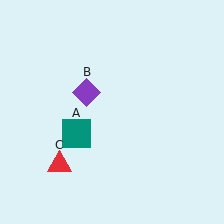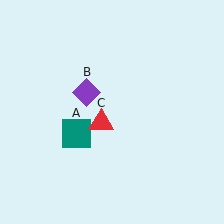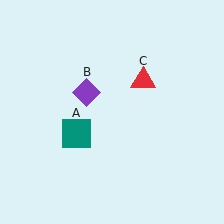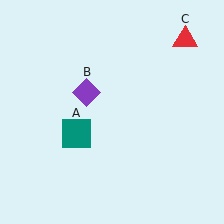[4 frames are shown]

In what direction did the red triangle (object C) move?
The red triangle (object C) moved up and to the right.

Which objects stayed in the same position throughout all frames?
Teal square (object A) and purple diamond (object B) remained stationary.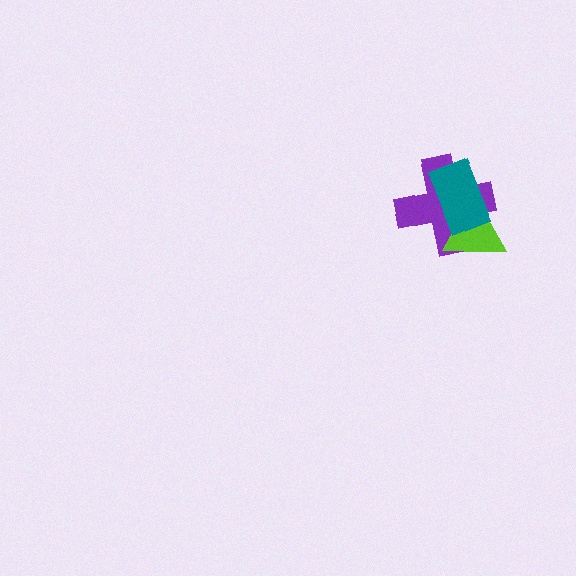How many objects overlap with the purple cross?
2 objects overlap with the purple cross.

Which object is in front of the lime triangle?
The teal rectangle is in front of the lime triangle.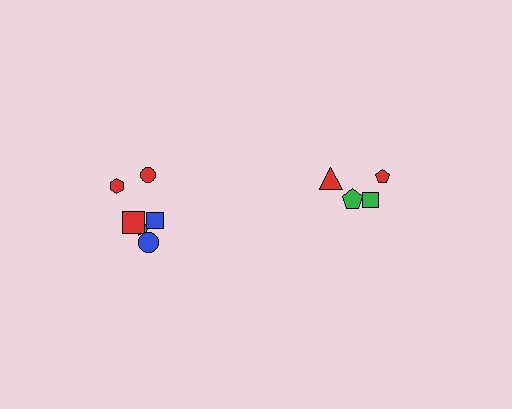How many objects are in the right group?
There are 4 objects.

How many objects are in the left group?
There are 6 objects.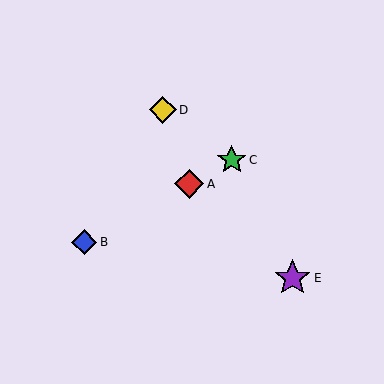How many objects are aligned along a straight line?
3 objects (A, B, C) are aligned along a straight line.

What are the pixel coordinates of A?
Object A is at (189, 184).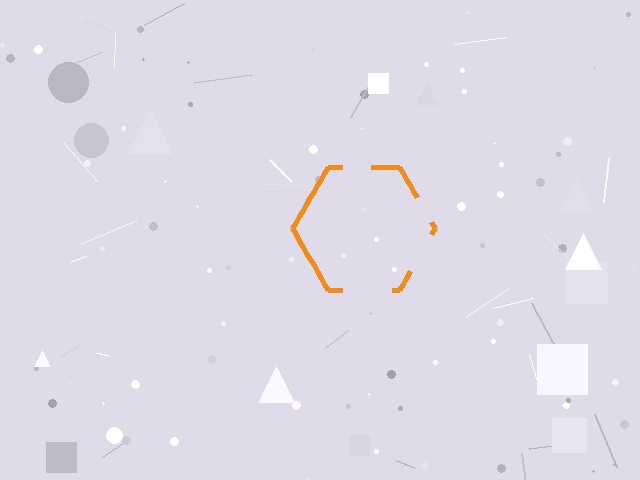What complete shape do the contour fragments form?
The contour fragments form a hexagon.